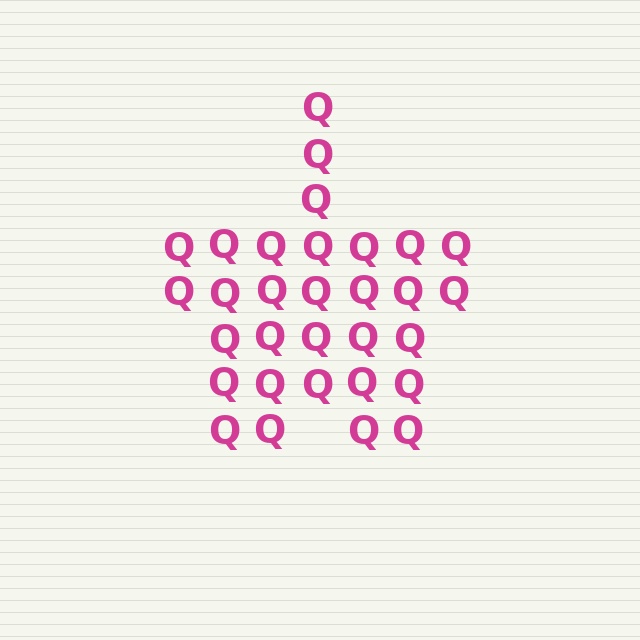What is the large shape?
The large shape is a star.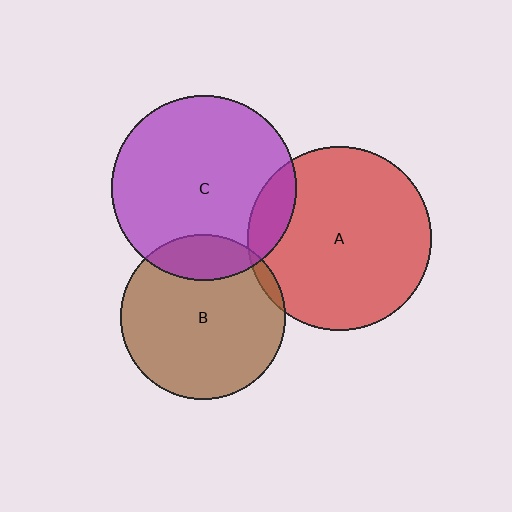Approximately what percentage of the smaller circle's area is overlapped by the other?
Approximately 10%.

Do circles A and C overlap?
Yes.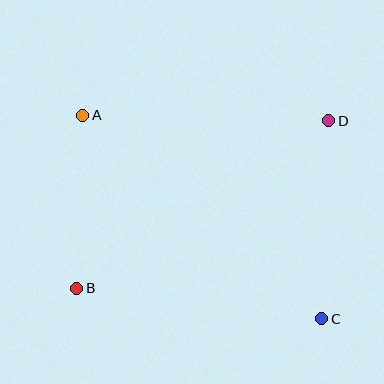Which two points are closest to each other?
Points A and B are closest to each other.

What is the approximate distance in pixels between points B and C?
The distance between B and C is approximately 247 pixels.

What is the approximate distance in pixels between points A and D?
The distance between A and D is approximately 246 pixels.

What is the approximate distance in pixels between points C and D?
The distance between C and D is approximately 198 pixels.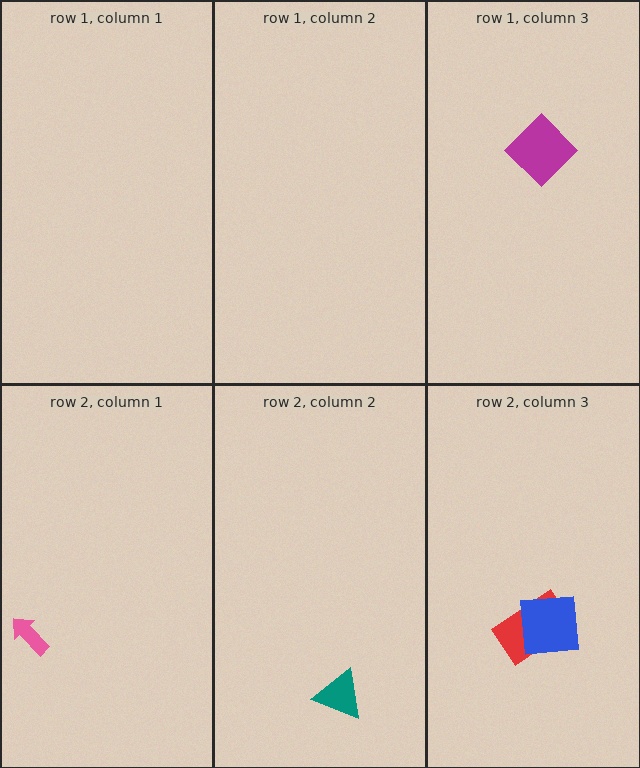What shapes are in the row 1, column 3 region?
The magenta diamond.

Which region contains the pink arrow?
The row 2, column 1 region.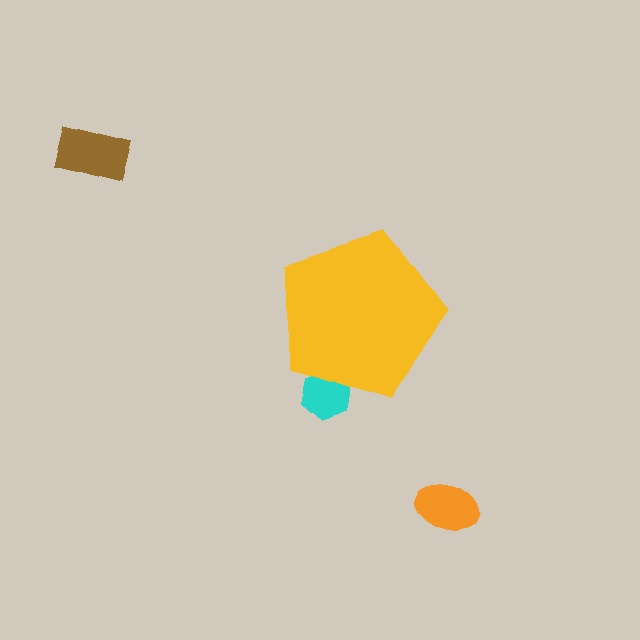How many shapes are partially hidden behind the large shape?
1 shape is partially hidden.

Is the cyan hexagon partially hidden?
Yes, the cyan hexagon is partially hidden behind the yellow pentagon.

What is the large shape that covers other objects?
A yellow pentagon.